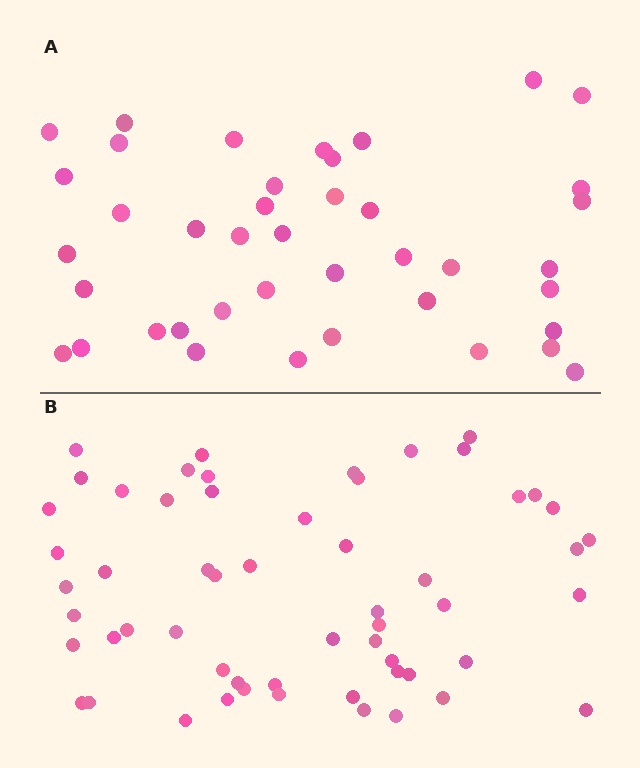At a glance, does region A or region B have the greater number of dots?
Region B (the bottom region) has more dots.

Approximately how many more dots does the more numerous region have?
Region B has approximately 15 more dots than region A.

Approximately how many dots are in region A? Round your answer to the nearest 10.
About 40 dots. (The exact count is 41, which rounds to 40.)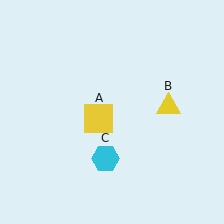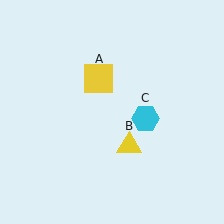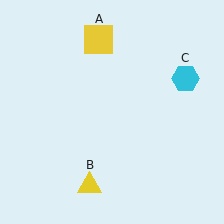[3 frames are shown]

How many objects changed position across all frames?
3 objects changed position: yellow square (object A), yellow triangle (object B), cyan hexagon (object C).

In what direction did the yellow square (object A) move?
The yellow square (object A) moved up.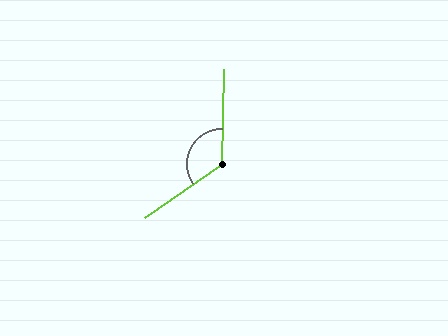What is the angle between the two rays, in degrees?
Approximately 127 degrees.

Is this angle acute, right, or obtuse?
It is obtuse.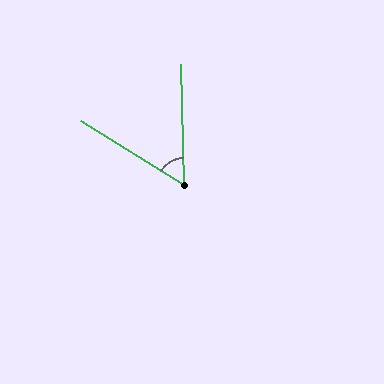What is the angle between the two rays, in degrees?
Approximately 56 degrees.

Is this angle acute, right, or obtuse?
It is acute.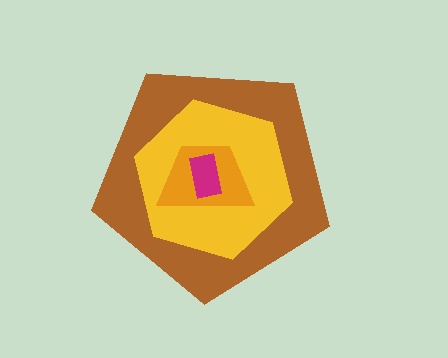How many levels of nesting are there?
4.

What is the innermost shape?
The magenta rectangle.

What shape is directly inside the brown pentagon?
The yellow hexagon.